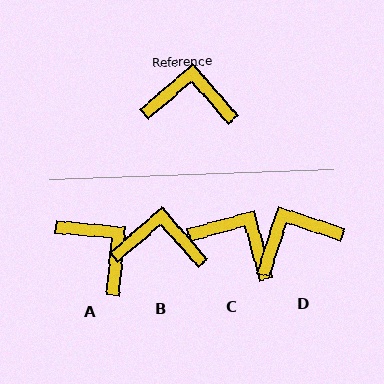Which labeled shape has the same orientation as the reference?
B.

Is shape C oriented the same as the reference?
No, it is off by about 26 degrees.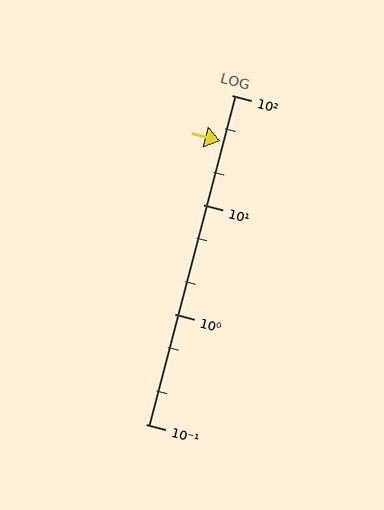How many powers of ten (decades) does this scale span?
The scale spans 3 decades, from 0.1 to 100.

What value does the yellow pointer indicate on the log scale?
The pointer indicates approximately 38.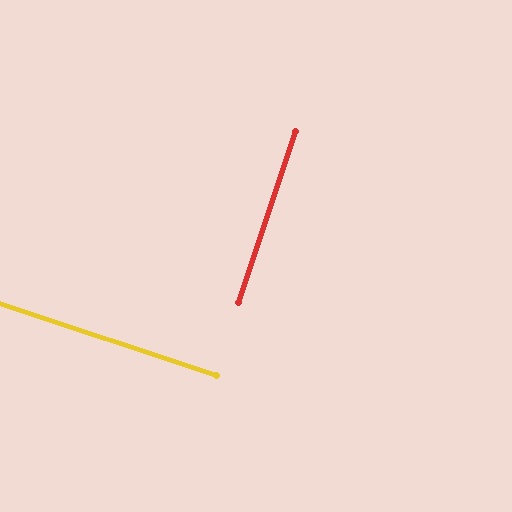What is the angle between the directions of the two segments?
Approximately 90 degrees.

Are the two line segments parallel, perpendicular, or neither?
Perpendicular — they meet at approximately 90°.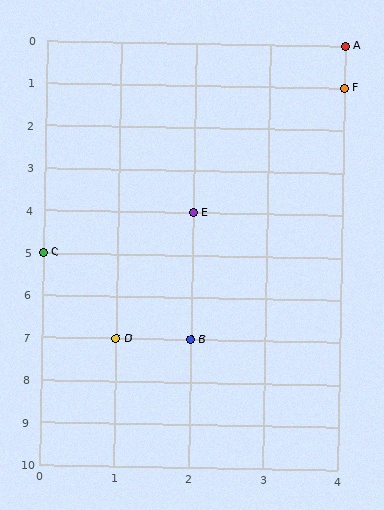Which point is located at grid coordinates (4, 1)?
Point F is at (4, 1).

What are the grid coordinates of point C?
Point C is at grid coordinates (0, 5).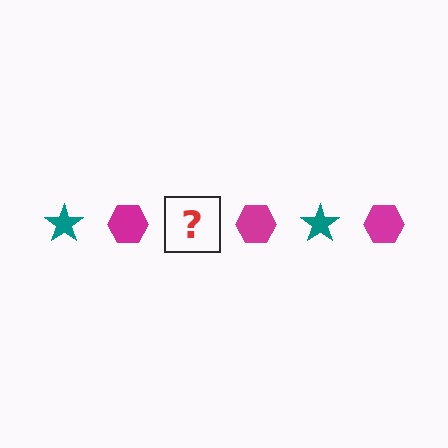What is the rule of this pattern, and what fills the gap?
The rule is that the pattern alternates between teal star and magenta hexagon. The gap should be filled with a teal star.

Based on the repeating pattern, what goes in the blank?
The blank should be a teal star.